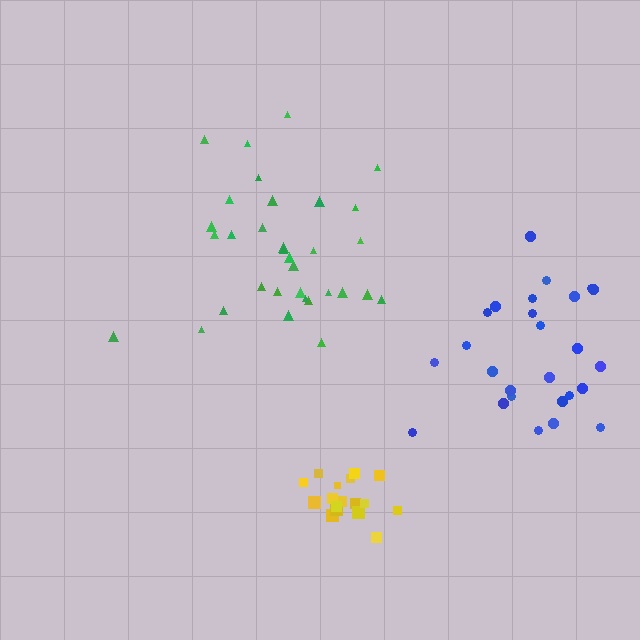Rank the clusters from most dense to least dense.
yellow, blue, green.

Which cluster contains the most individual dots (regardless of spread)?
Green (33).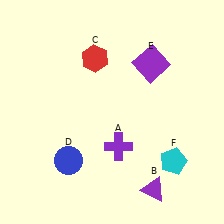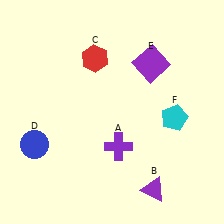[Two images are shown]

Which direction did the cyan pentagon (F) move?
The cyan pentagon (F) moved up.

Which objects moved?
The objects that moved are: the blue circle (D), the cyan pentagon (F).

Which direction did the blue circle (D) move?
The blue circle (D) moved left.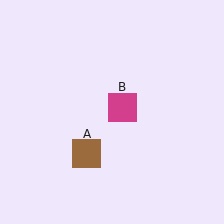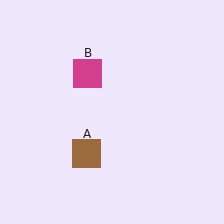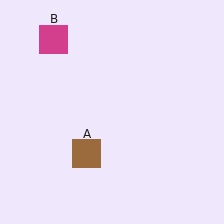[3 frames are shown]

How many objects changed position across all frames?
1 object changed position: magenta square (object B).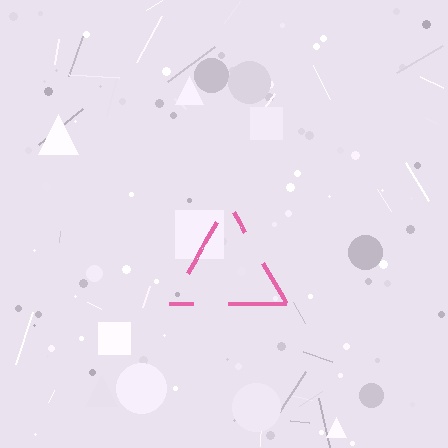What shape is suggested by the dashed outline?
The dashed outline suggests a triangle.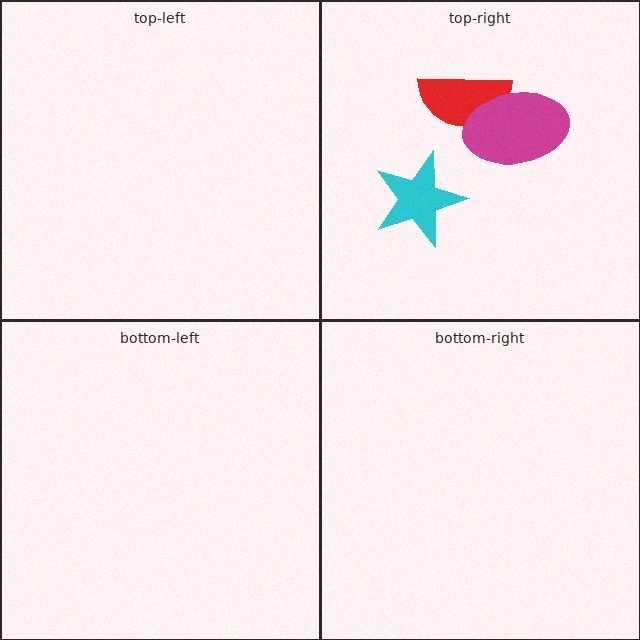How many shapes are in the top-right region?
3.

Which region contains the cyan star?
The top-right region.